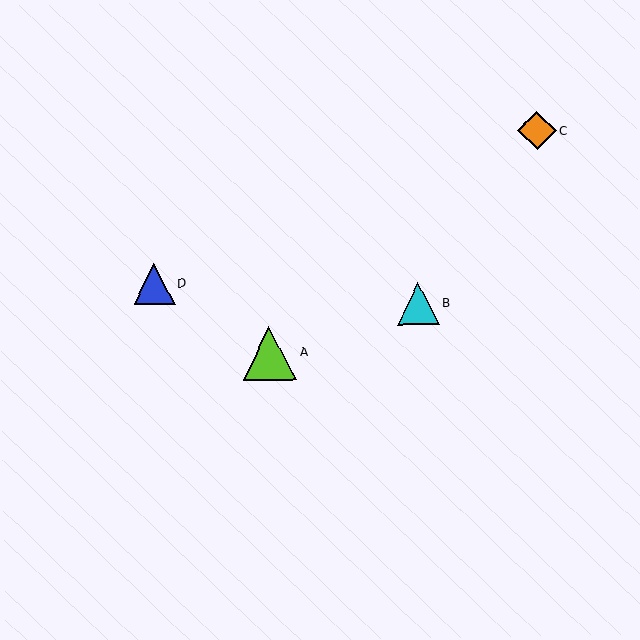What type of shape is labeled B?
Shape B is a cyan triangle.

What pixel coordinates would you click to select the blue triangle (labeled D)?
Click at (154, 284) to select the blue triangle D.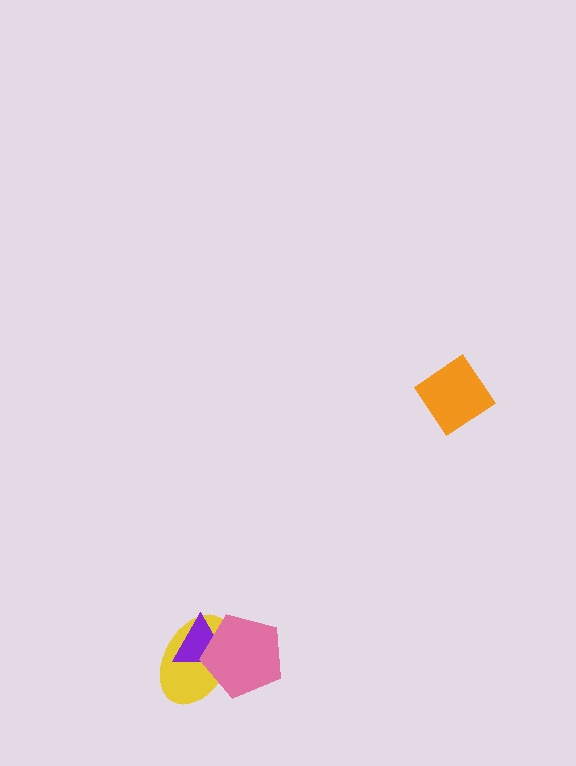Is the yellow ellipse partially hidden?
Yes, it is partially covered by another shape.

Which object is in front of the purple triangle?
The pink pentagon is in front of the purple triangle.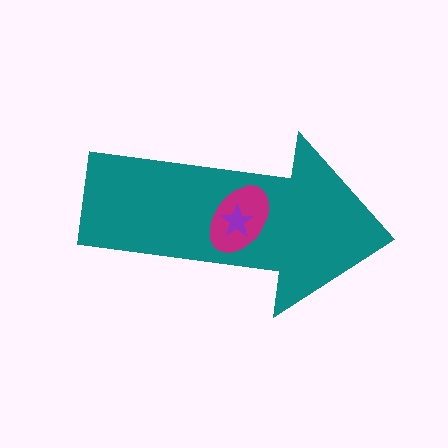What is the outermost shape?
The teal arrow.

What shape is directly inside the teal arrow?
The magenta ellipse.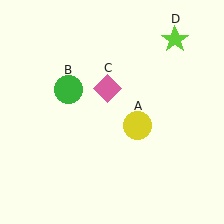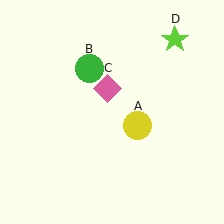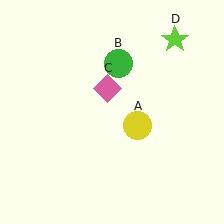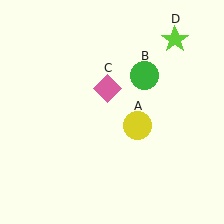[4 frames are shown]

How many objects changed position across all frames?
1 object changed position: green circle (object B).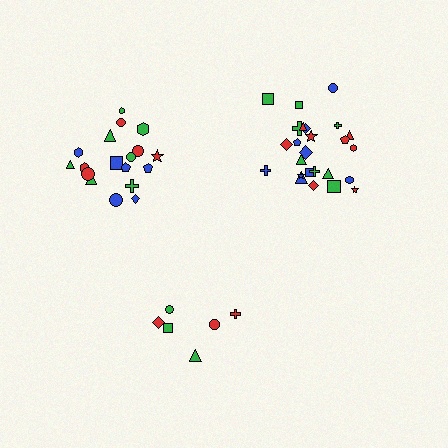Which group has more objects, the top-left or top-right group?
The top-right group.